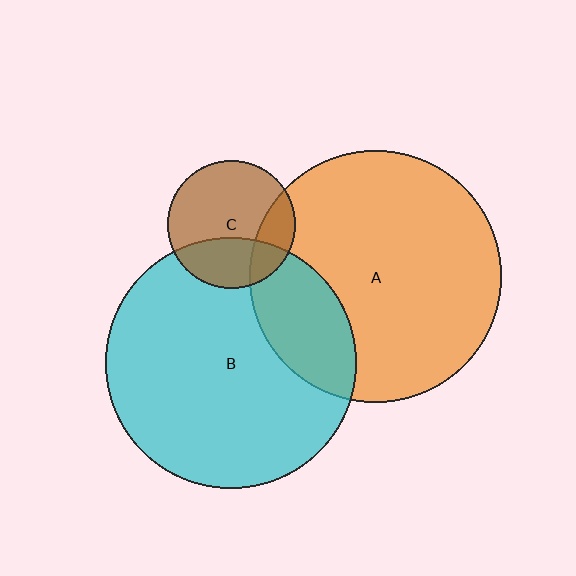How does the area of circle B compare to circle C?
Approximately 3.8 times.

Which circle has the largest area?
Circle A (orange).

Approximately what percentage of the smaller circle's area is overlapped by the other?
Approximately 20%.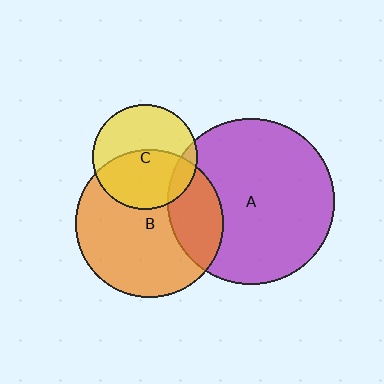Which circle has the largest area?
Circle A (purple).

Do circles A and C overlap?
Yes.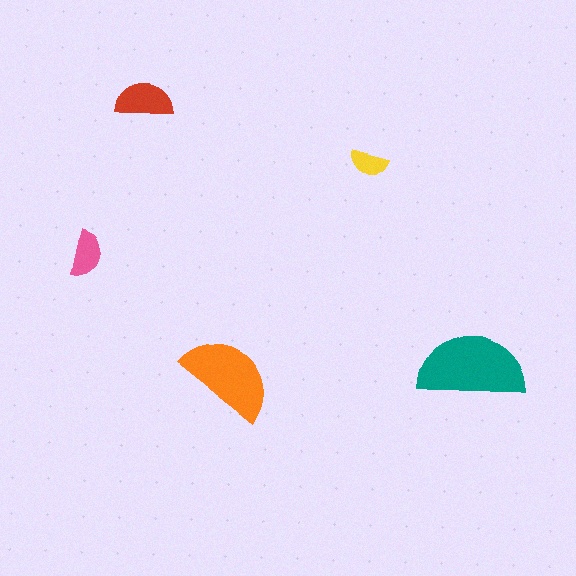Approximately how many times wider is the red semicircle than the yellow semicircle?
About 1.5 times wider.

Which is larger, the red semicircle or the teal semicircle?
The teal one.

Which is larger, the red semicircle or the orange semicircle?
The orange one.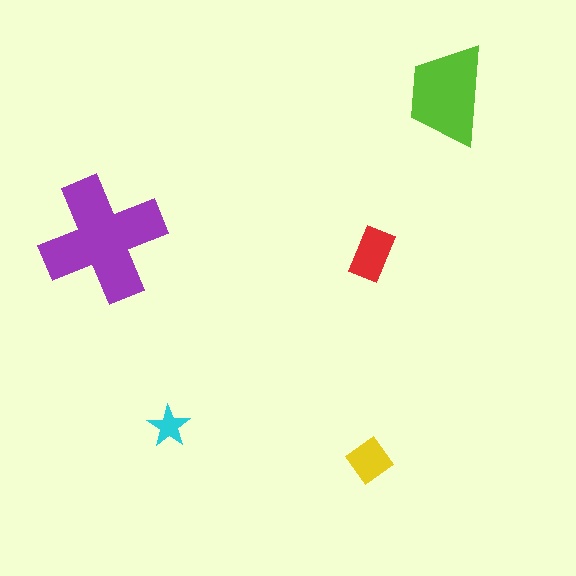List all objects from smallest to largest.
The cyan star, the yellow diamond, the red rectangle, the lime trapezoid, the purple cross.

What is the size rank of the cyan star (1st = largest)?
5th.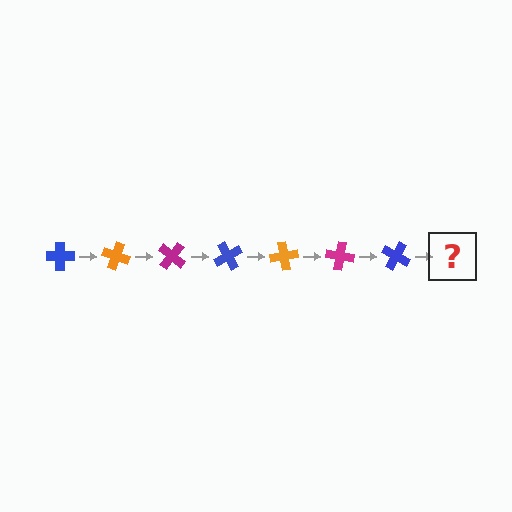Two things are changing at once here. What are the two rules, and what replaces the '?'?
The two rules are that it rotates 20 degrees each step and the color cycles through blue, orange, and magenta. The '?' should be an orange cross, rotated 140 degrees from the start.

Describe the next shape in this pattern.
It should be an orange cross, rotated 140 degrees from the start.